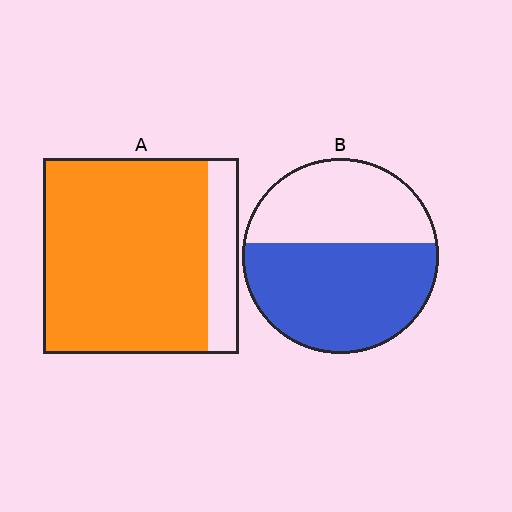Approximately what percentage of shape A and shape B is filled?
A is approximately 85% and B is approximately 60%.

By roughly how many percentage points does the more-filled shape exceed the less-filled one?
By roughly 25 percentage points (A over B).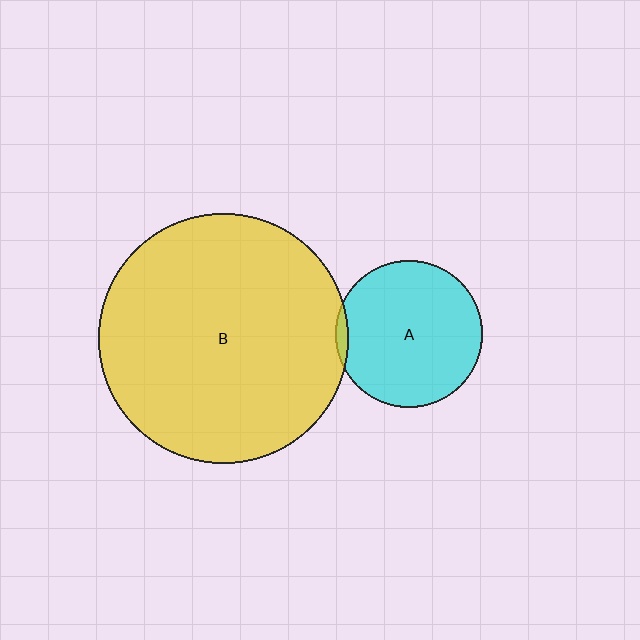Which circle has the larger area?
Circle B (yellow).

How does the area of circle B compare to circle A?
Approximately 2.9 times.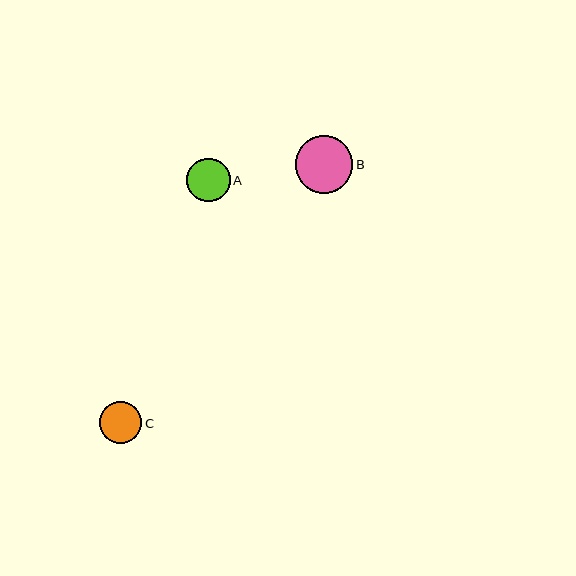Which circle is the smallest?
Circle C is the smallest with a size of approximately 42 pixels.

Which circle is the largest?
Circle B is the largest with a size of approximately 57 pixels.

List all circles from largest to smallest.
From largest to smallest: B, A, C.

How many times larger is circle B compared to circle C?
Circle B is approximately 1.4 times the size of circle C.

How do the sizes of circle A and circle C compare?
Circle A and circle C are approximately the same size.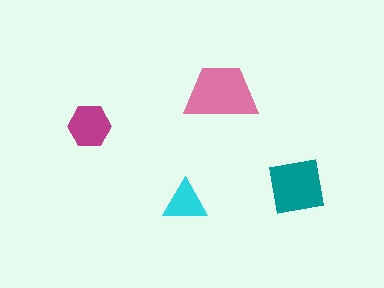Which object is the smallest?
The cyan triangle.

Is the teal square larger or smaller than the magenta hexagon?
Larger.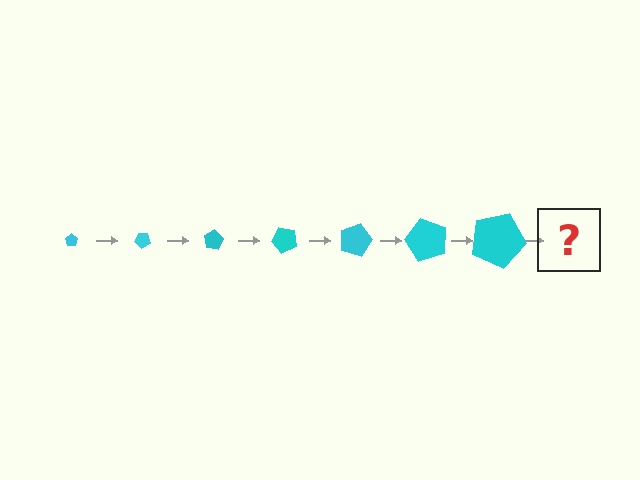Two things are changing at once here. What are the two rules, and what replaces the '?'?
The two rules are that the pentagon grows larger each step and it rotates 40 degrees each step. The '?' should be a pentagon, larger than the previous one and rotated 280 degrees from the start.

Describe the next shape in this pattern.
It should be a pentagon, larger than the previous one and rotated 280 degrees from the start.